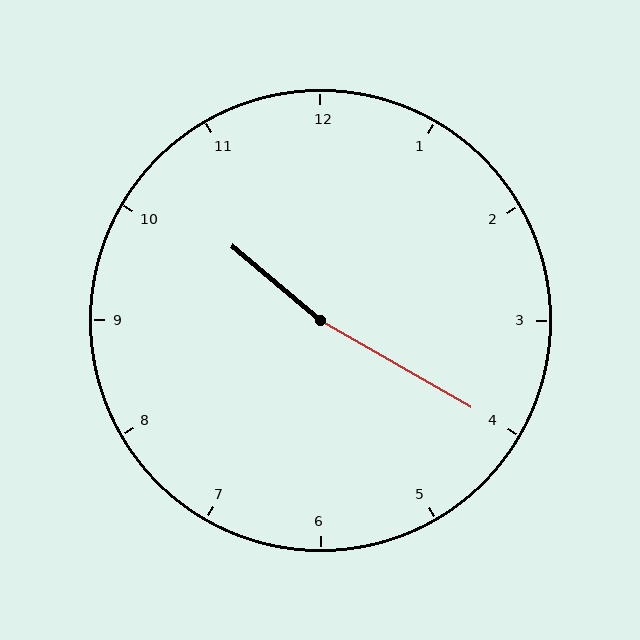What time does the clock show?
10:20.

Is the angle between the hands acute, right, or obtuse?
It is obtuse.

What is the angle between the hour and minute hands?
Approximately 170 degrees.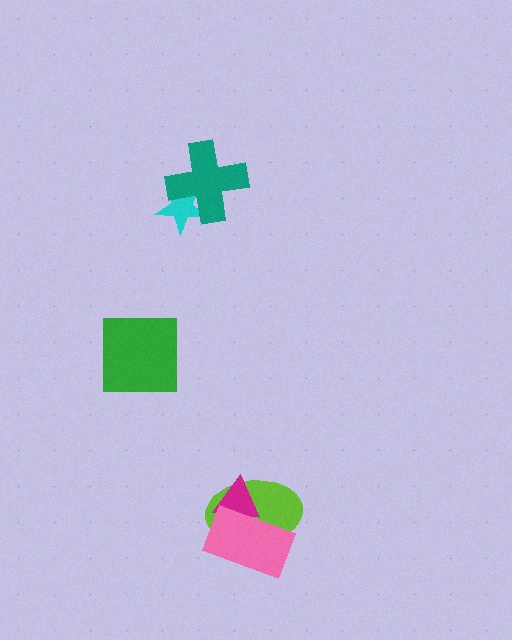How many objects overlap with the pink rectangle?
2 objects overlap with the pink rectangle.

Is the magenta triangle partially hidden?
Yes, it is partially covered by another shape.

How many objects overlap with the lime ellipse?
2 objects overlap with the lime ellipse.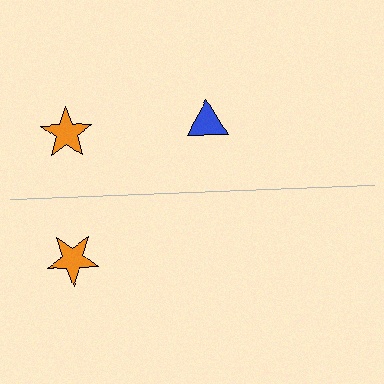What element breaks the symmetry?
A blue triangle is missing from the bottom side.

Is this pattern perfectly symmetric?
No, the pattern is not perfectly symmetric. A blue triangle is missing from the bottom side.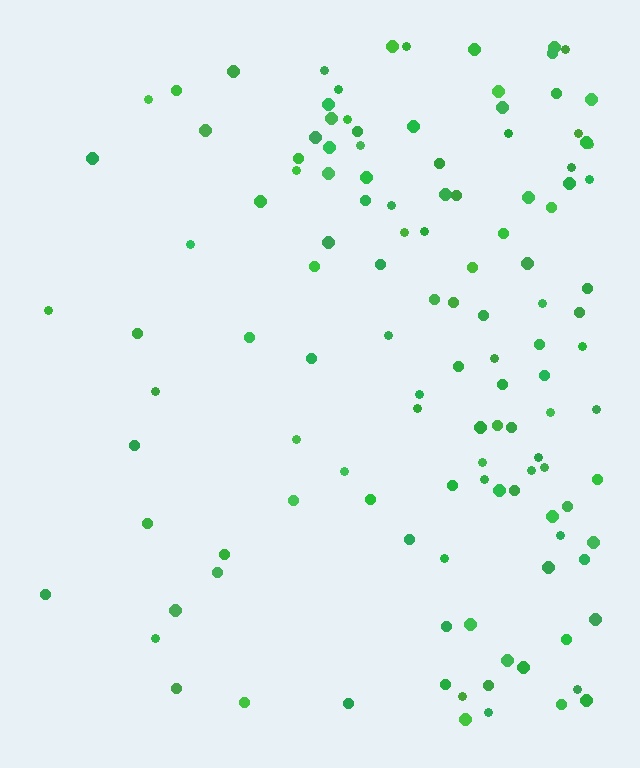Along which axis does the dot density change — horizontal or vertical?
Horizontal.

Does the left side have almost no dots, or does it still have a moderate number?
Still a moderate number, just noticeably fewer than the right.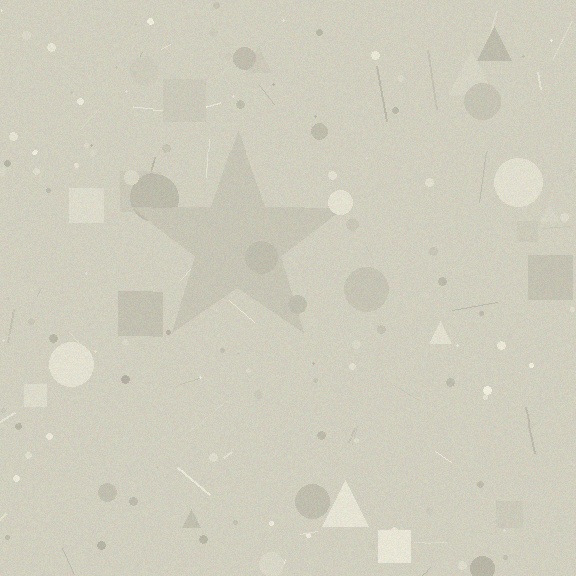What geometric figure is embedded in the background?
A star is embedded in the background.